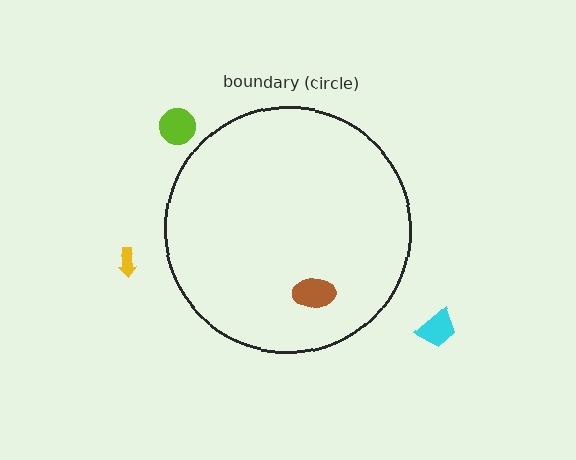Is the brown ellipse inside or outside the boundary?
Inside.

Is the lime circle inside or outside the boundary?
Outside.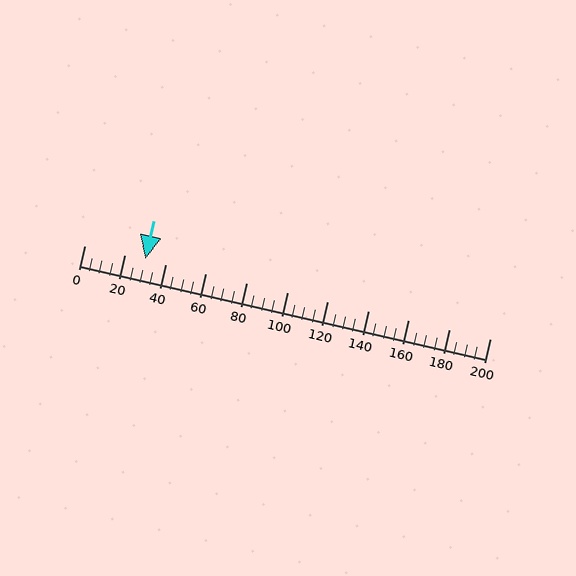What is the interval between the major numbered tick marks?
The major tick marks are spaced 20 units apart.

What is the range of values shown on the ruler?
The ruler shows values from 0 to 200.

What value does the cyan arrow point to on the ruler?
The cyan arrow points to approximately 30.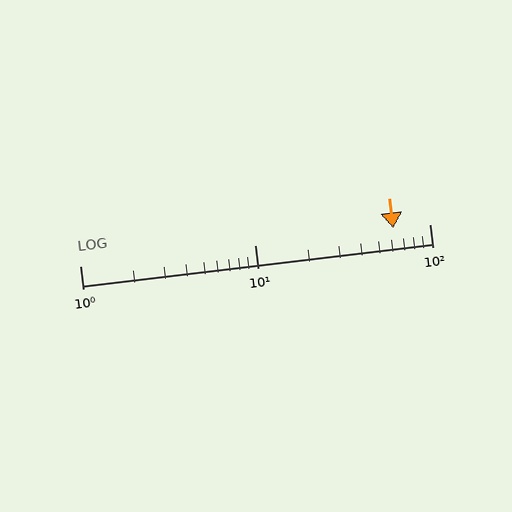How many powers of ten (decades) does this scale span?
The scale spans 2 decades, from 1 to 100.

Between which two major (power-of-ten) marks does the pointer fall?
The pointer is between 10 and 100.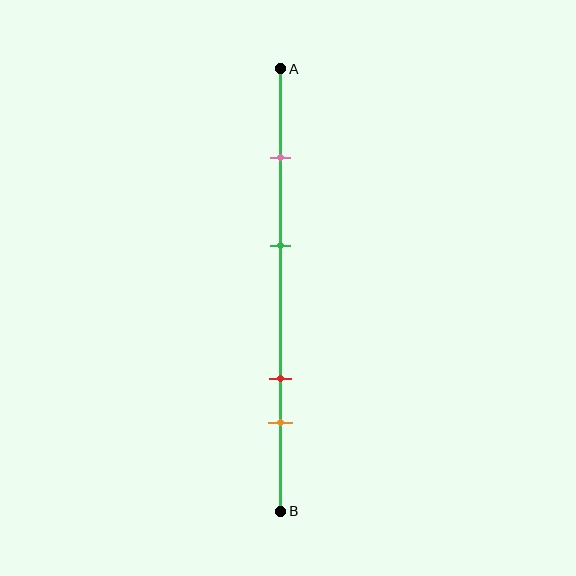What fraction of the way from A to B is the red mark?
The red mark is approximately 70% (0.7) of the way from A to B.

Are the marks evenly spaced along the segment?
No, the marks are not evenly spaced.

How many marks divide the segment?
There are 4 marks dividing the segment.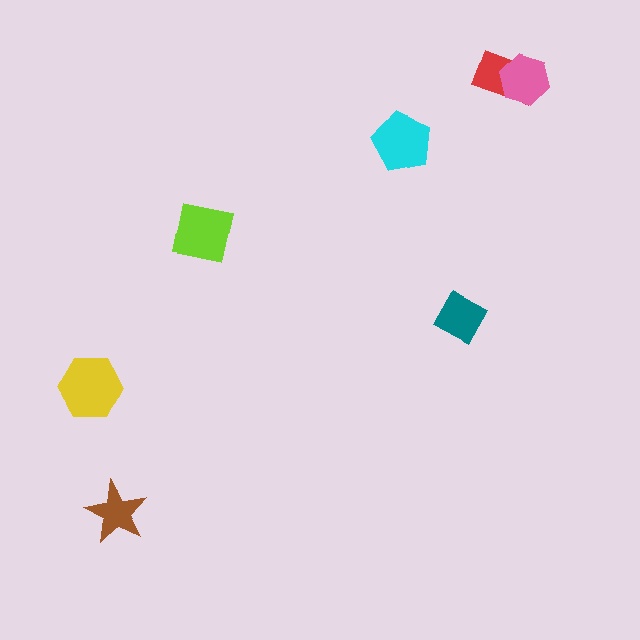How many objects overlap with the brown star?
0 objects overlap with the brown star.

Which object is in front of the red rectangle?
The pink hexagon is in front of the red rectangle.